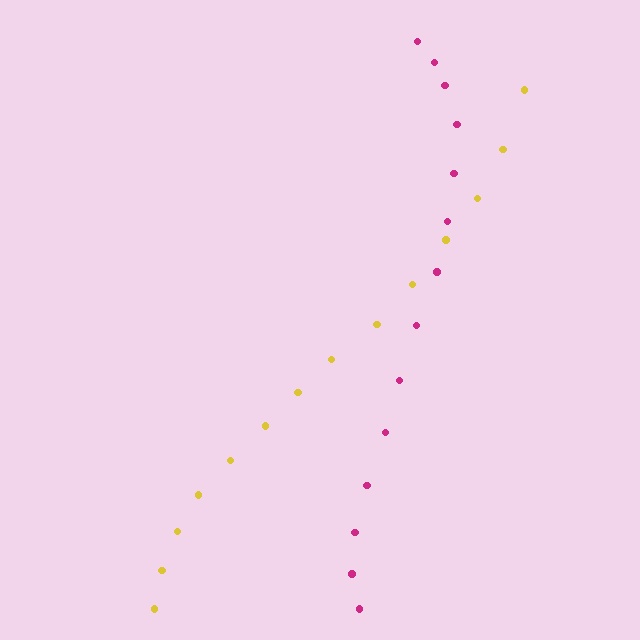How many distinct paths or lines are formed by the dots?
There are 2 distinct paths.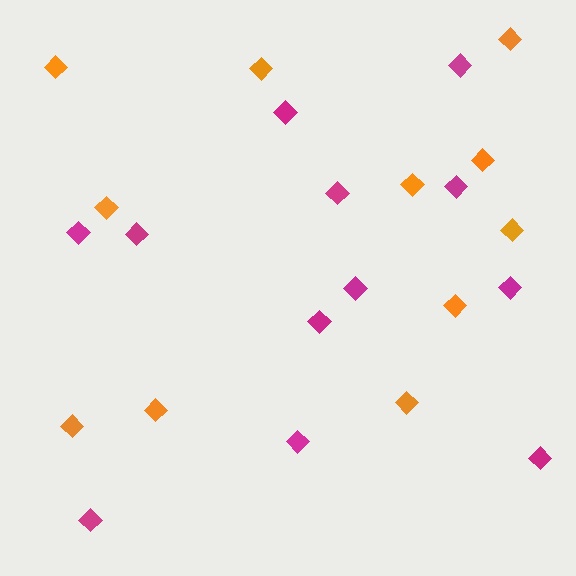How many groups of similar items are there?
There are 2 groups: one group of orange diamonds (11) and one group of magenta diamonds (12).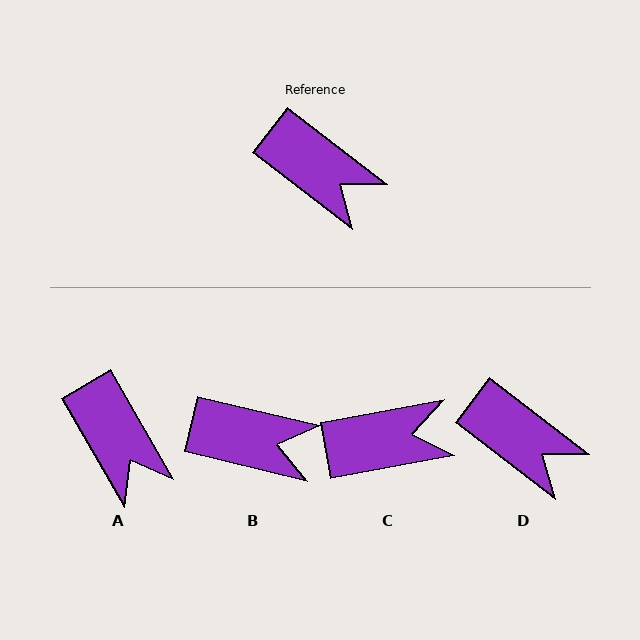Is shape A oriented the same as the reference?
No, it is off by about 22 degrees.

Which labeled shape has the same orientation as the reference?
D.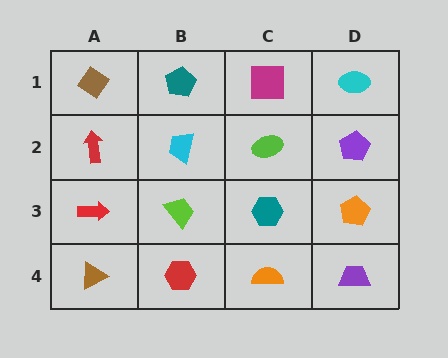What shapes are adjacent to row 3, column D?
A purple pentagon (row 2, column D), a purple trapezoid (row 4, column D), a teal hexagon (row 3, column C).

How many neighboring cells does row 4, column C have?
3.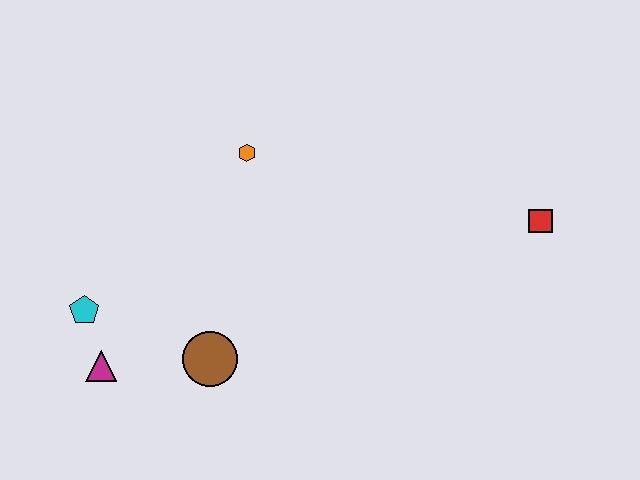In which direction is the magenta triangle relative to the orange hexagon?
The magenta triangle is below the orange hexagon.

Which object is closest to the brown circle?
The magenta triangle is closest to the brown circle.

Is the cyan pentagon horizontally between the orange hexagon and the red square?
No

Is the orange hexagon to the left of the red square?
Yes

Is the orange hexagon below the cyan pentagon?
No